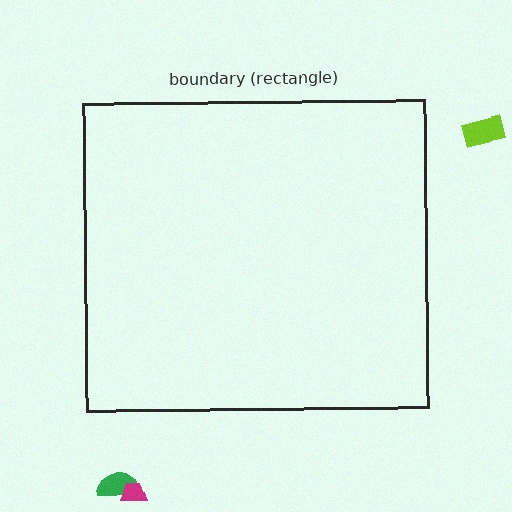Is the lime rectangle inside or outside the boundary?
Outside.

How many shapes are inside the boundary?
0 inside, 3 outside.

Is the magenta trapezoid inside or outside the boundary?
Outside.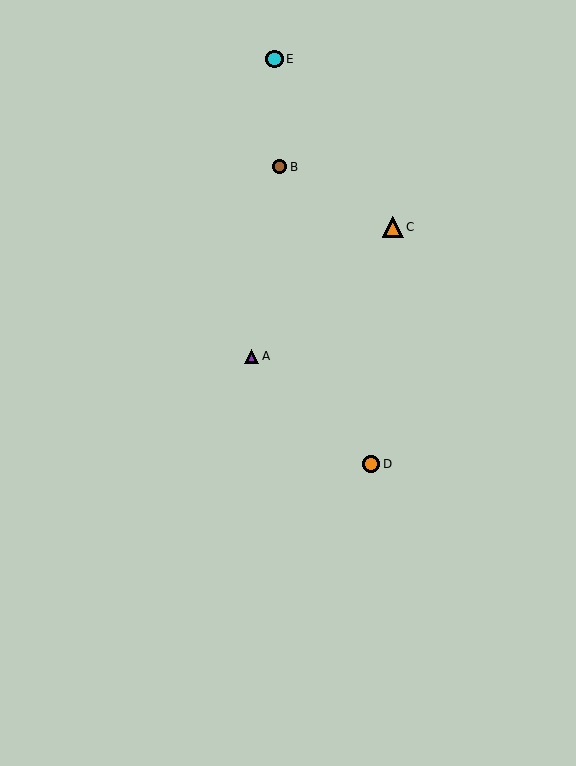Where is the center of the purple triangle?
The center of the purple triangle is at (252, 356).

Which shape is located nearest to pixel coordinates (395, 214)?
The orange triangle (labeled C) at (393, 227) is nearest to that location.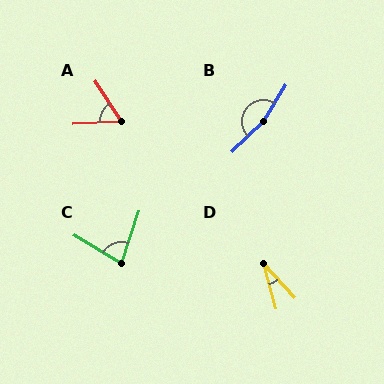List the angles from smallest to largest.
D (27°), A (59°), C (78°), B (166°).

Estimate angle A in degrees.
Approximately 59 degrees.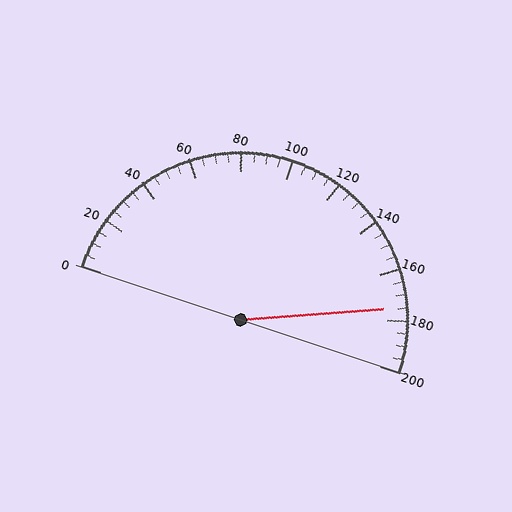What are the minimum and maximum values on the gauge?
The gauge ranges from 0 to 200.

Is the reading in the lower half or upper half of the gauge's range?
The reading is in the upper half of the range (0 to 200).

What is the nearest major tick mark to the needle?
The nearest major tick mark is 180.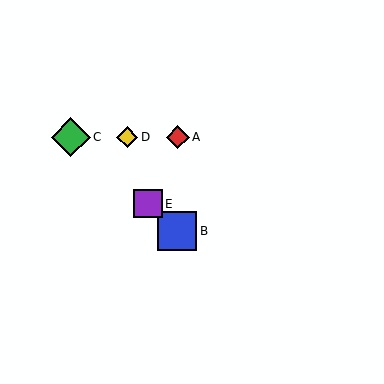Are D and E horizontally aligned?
No, D is at y≈137 and E is at y≈204.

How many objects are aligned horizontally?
3 objects (A, C, D) are aligned horizontally.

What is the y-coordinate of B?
Object B is at y≈231.